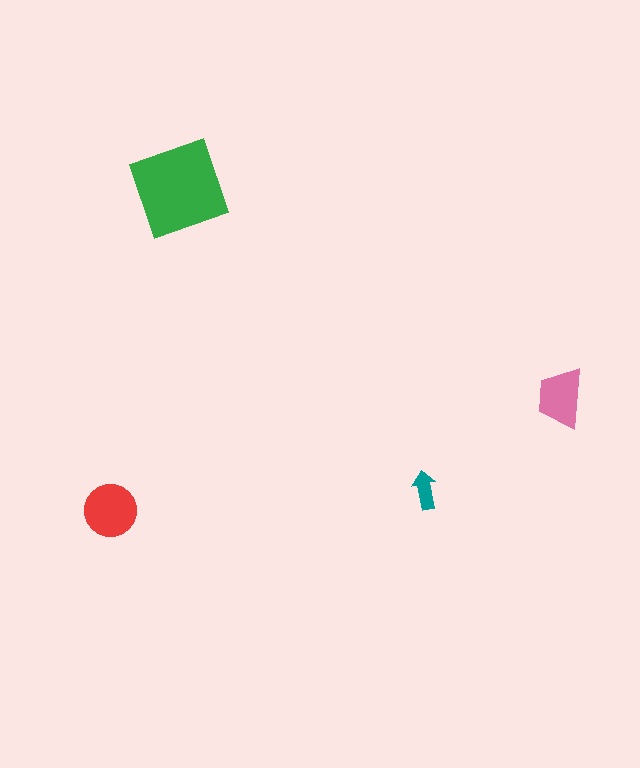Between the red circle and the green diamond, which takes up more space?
The green diamond.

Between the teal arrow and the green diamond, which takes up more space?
The green diamond.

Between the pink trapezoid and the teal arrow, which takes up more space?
The pink trapezoid.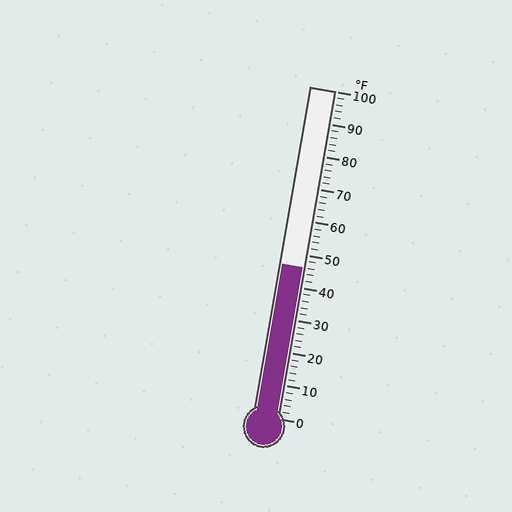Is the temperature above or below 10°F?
The temperature is above 10°F.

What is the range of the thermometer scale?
The thermometer scale ranges from 0°F to 100°F.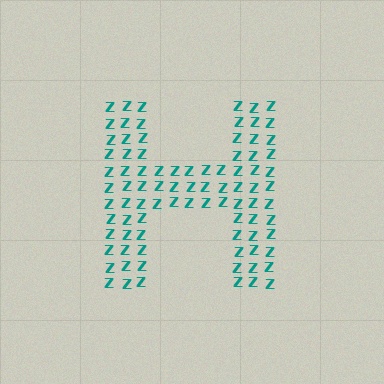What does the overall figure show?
The overall figure shows the letter H.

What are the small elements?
The small elements are letter Z's.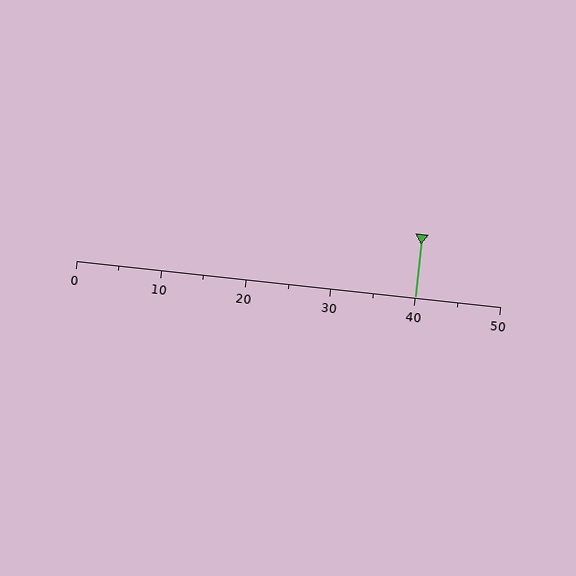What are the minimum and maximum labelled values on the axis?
The axis runs from 0 to 50.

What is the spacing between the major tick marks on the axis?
The major ticks are spaced 10 apart.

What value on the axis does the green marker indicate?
The marker indicates approximately 40.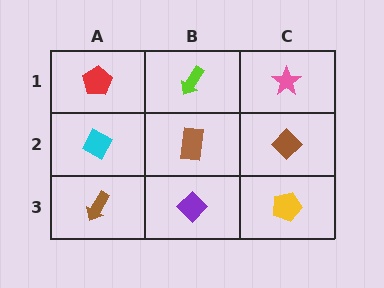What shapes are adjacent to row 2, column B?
A lime arrow (row 1, column B), a purple diamond (row 3, column B), a cyan diamond (row 2, column A), a brown diamond (row 2, column C).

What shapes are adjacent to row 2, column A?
A red pentagon (row 1, column A), a brown arrow (row 3, column A), a brown rectangle (row 2, column B).